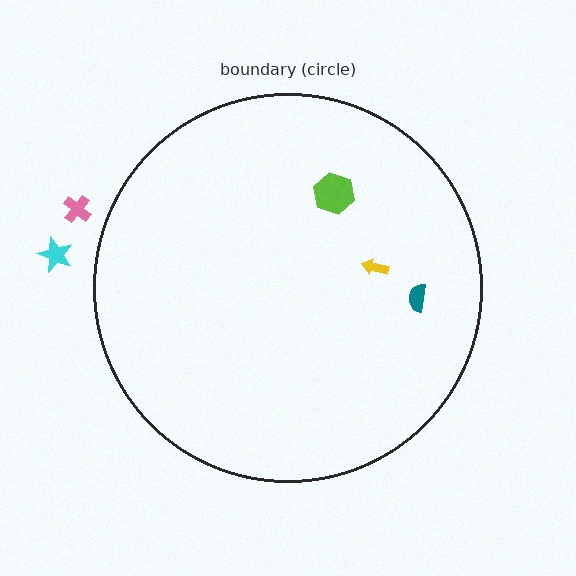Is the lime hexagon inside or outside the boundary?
Inside.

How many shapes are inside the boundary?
3 inside, 2 outside.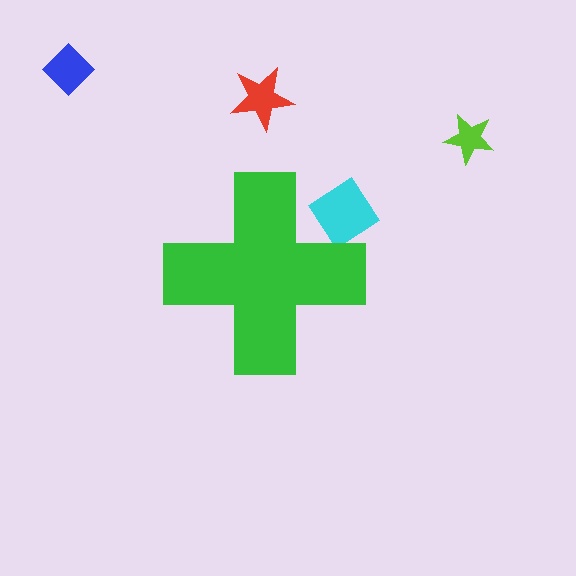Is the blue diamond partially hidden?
No, the blue diamond is fully visible.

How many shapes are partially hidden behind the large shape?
1 shape is partially hidden.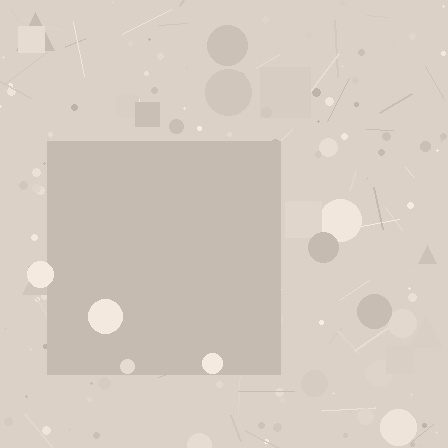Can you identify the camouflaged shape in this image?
The camouflaged shape is a square.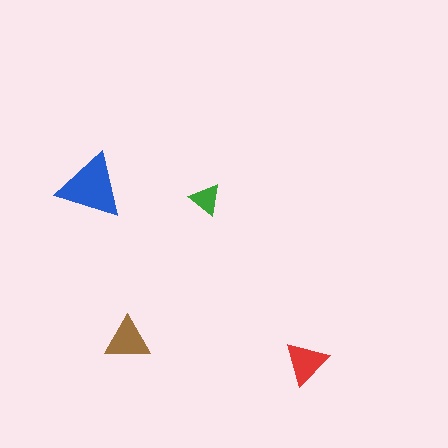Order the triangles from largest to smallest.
the blue one, the brown one, the red one, the green one.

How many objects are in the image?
There are 4 objects in the image.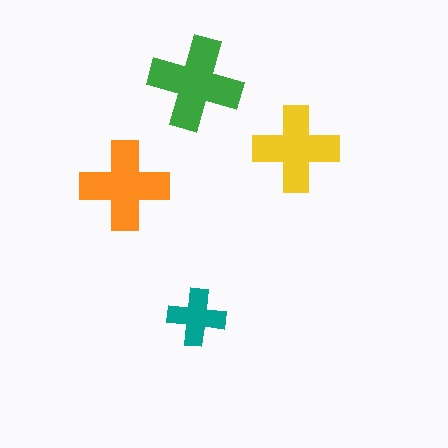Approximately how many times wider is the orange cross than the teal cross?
About 1.5 times wider.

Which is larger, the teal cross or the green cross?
The green one.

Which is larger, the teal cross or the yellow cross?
The yellow one.